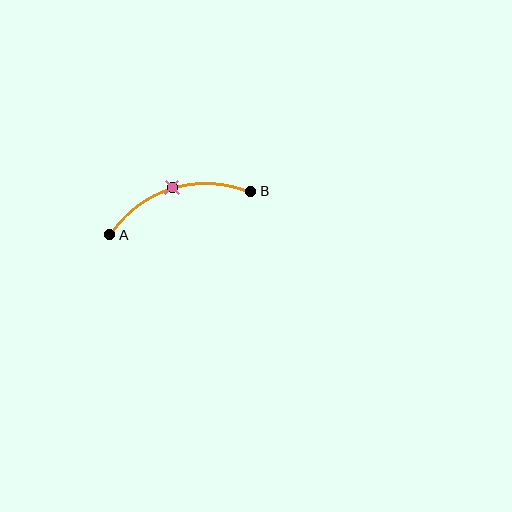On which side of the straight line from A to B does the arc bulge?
The arc bulges above the straight line connecting A and B.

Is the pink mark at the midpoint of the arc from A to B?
Yes. The pink mark lies on the arc at equal arc-length from both A and B — it is the arc midpoint.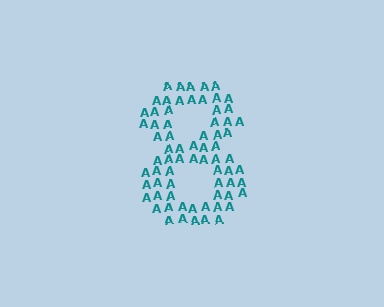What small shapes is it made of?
It is made of small letter A's.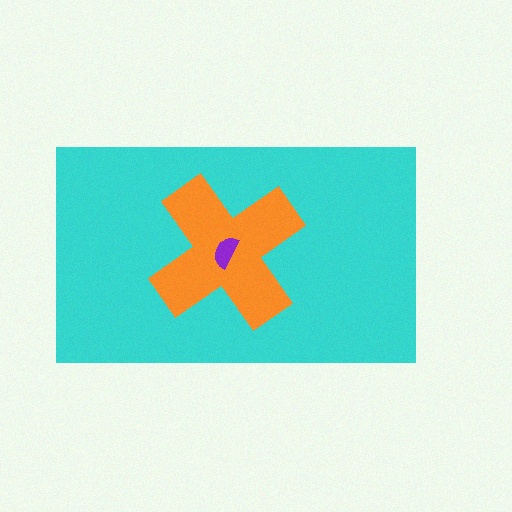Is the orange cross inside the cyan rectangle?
Yes.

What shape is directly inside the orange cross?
The purple semicircle.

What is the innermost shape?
The purple semicircle.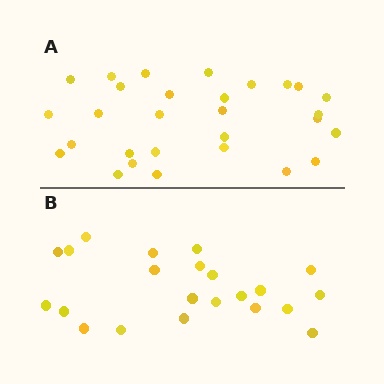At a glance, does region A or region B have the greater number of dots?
Region A (the top region) has more dots.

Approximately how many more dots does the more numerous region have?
Region A has roughly 8 or so more dots than region B.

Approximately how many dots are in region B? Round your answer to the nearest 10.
About 20 dots. (The exact count is 22, which rounds to 20.)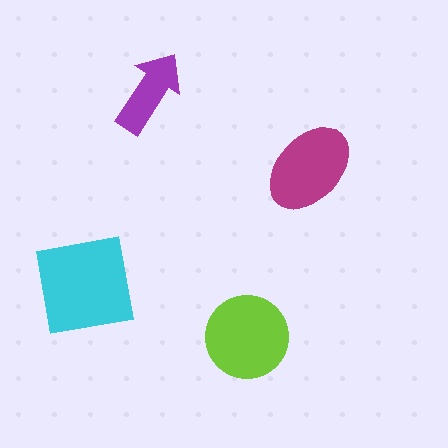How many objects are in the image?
There are 4 objects in the image.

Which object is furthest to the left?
The cyan square is leftmost.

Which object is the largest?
The cyan square.